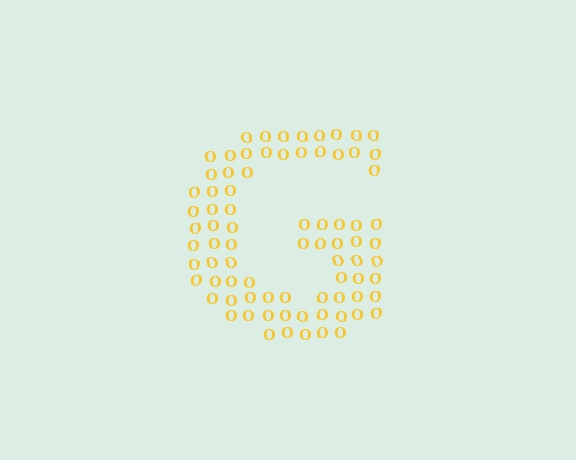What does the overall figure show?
The overall figure shows the letter G.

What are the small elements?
The small elements are letter O's.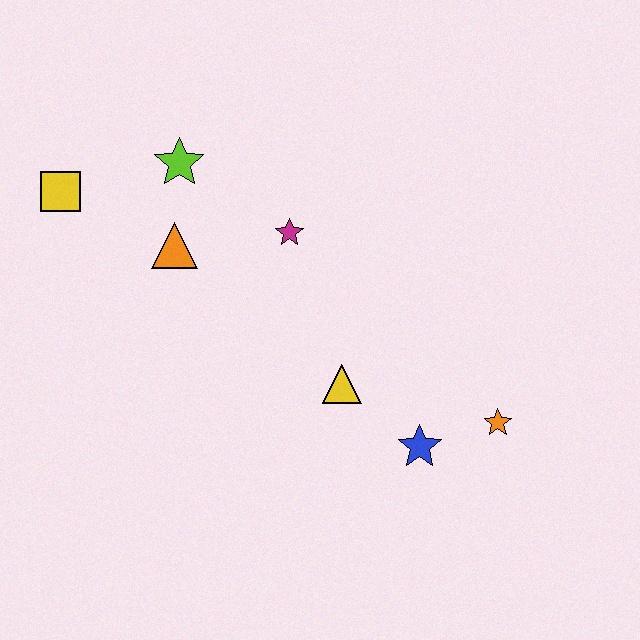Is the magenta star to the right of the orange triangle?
Yes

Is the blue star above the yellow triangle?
No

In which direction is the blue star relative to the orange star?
The blue star is to the left of the orange star.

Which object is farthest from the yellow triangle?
The yellow square is farthest from the yellow triangle.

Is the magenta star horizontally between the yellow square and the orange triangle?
No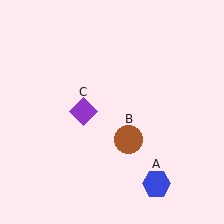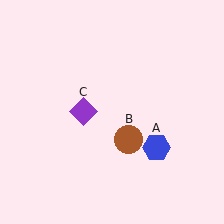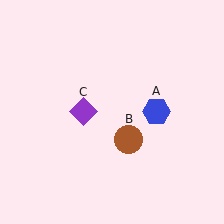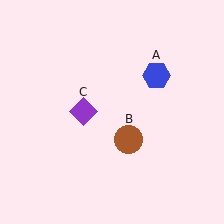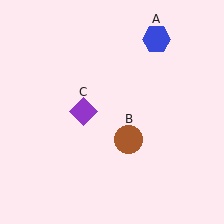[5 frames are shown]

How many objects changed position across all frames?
1 object changed position: blue hexagon (object A).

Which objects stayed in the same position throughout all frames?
Brown circle (object B) and purple diamond (object C) remained stationary.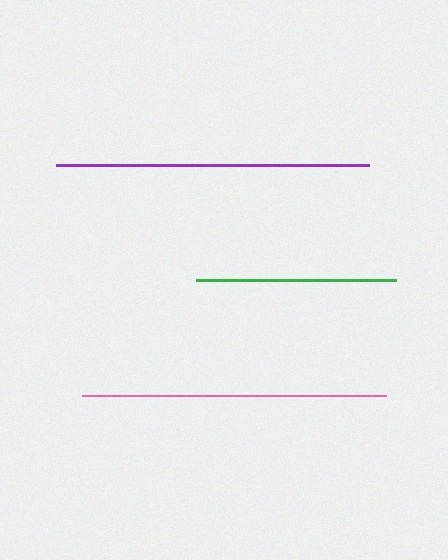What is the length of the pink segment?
The pink segment is approximately 304 pixels long.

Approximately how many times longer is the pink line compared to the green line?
The pink line is approximately 1.5 times the length of the green line.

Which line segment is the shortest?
The green line is the shortest at approximately 200 pixels.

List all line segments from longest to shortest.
From longest to shortest: purple, pink, green.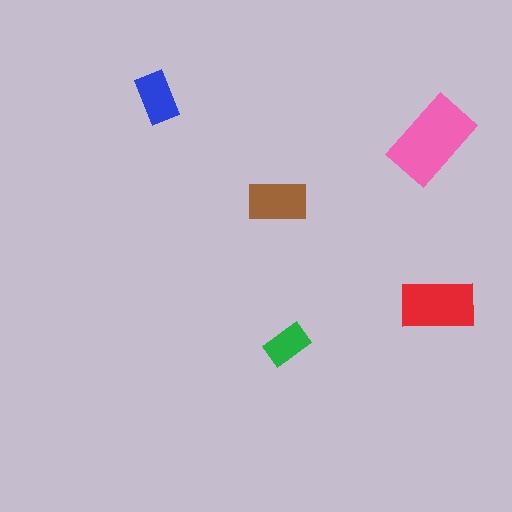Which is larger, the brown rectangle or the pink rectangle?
The pink one.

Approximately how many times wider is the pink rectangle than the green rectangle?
About 2 times wider.